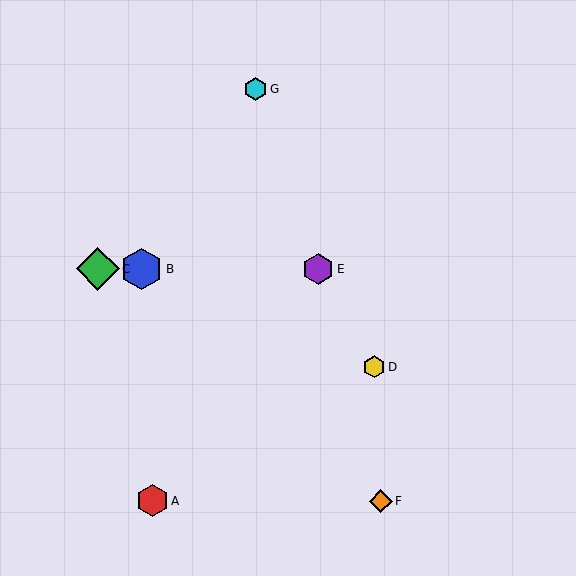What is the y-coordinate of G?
Object G is at y≈89.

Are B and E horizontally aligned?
Yes, both are at y≈269.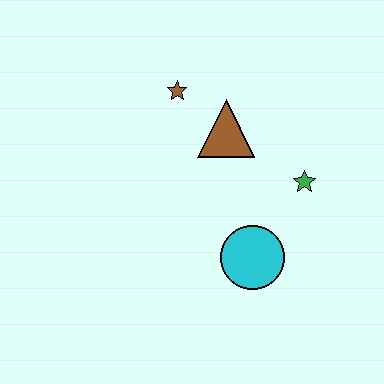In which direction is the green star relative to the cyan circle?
The green star is above the cyan circle.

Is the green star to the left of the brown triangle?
No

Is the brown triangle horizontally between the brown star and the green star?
Yes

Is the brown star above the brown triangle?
Yes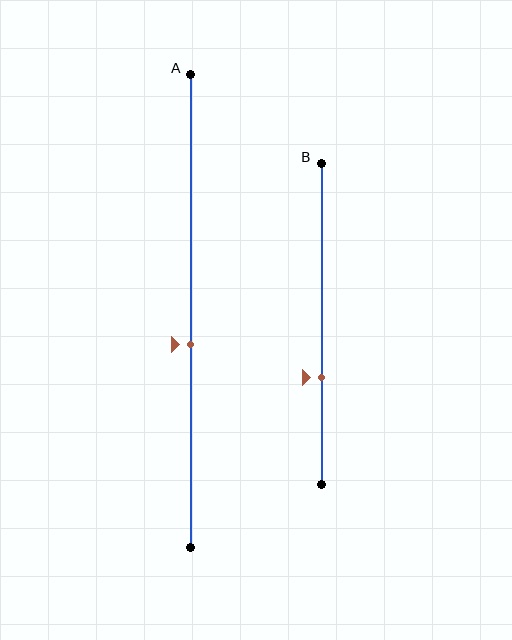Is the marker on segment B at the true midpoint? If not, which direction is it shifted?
No, the marker on segment B is shifted downward by about 17% of the segment length.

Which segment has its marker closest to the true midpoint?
Segment A has its marker closest to the true midpoint.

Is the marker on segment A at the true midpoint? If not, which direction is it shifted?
No, the marker on segment A is shifted downward by about 7% of the segment length.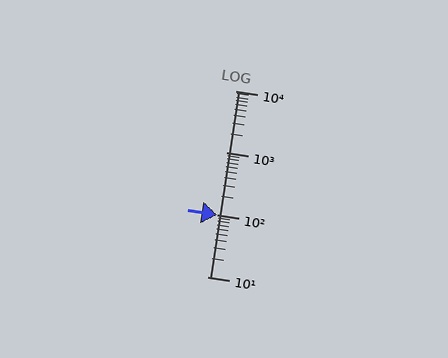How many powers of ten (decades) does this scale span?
The scale spans 3 decades, from 10 to 10000.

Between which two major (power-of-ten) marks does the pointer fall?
The pointer is between 10 and 100.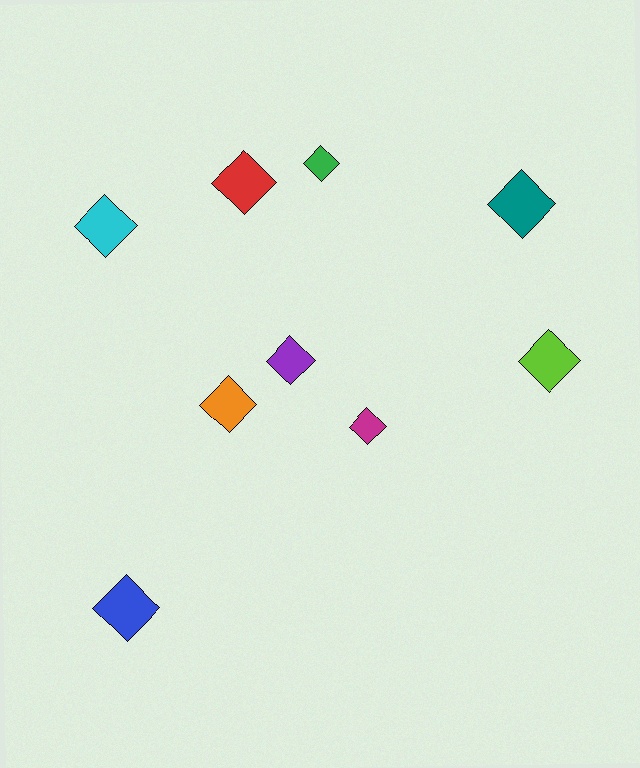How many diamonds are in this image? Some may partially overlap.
There are 9 diamonds.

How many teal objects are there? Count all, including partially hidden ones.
There is 1 teal object.